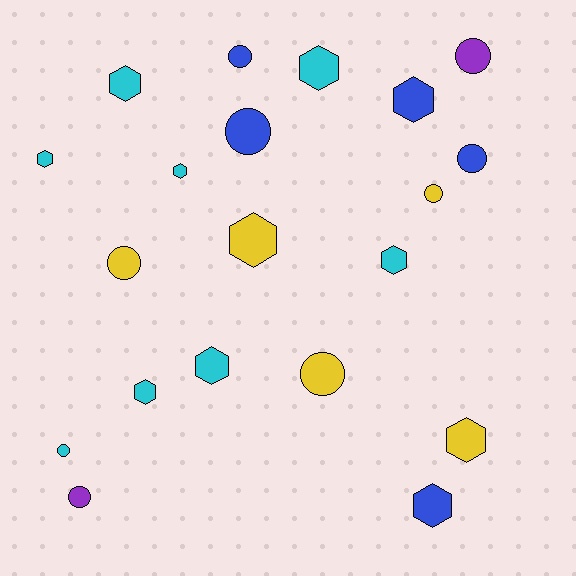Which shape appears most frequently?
Hexagon, with 11 objects.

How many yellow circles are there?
There are 3 yellow circles.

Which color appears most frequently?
Cyan, with 8 objects.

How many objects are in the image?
There are 20 objects.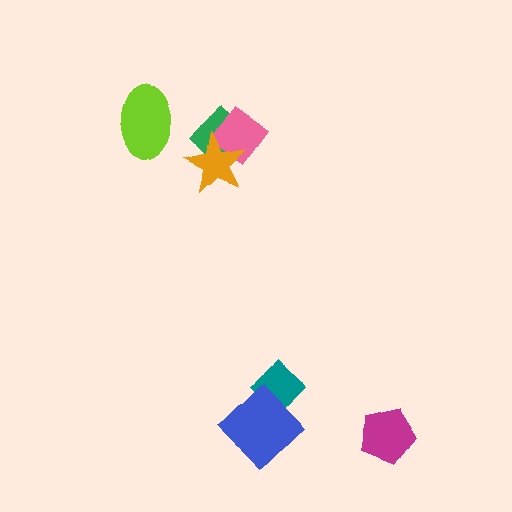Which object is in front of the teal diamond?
The blue diamond is in front of the teal diamond.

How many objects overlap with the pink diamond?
2 objects overlap with the pink diamond.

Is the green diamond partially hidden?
Yes, it is partially covered by another shape.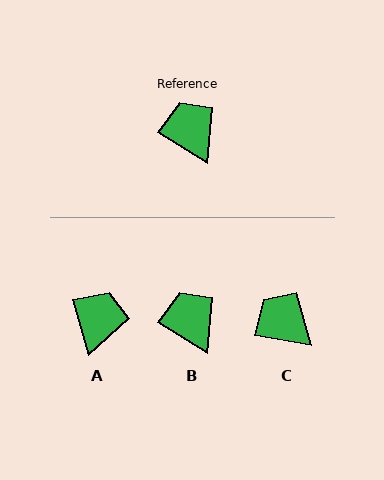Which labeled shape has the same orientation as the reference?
B.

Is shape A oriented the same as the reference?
No, it is off by about 43 degrees.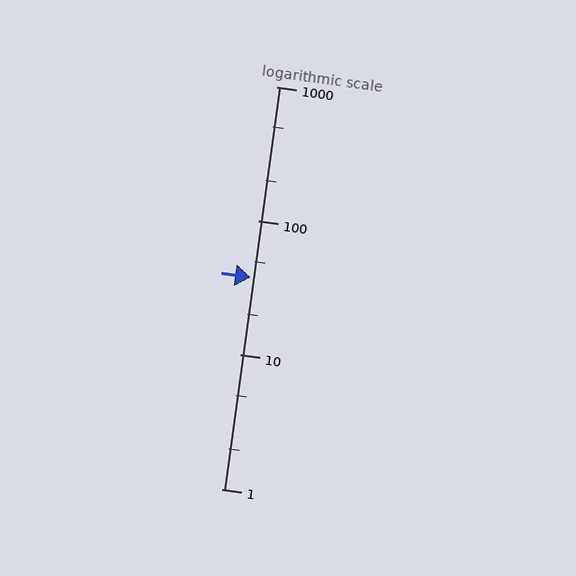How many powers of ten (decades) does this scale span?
The scale spans 3 decades, from 1 to 1000.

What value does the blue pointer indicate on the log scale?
The pointer indicates approximately 38.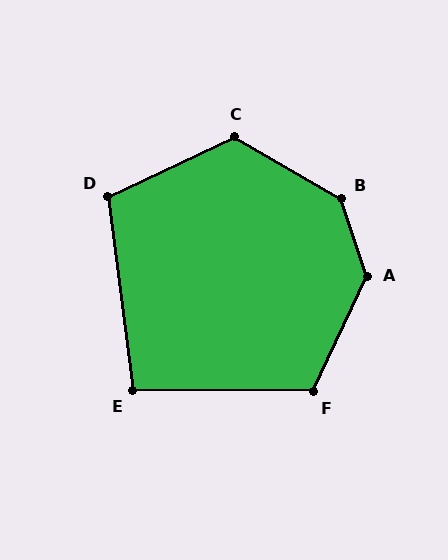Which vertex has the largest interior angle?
B, at approximately 138 degrees.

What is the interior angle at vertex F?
Approximately 114 degrees (obtuse).